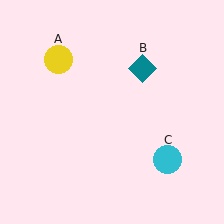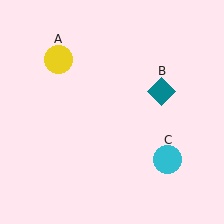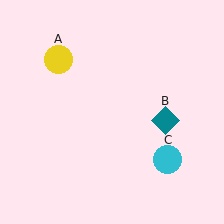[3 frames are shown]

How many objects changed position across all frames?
1 object changed position: teal diamond (object B).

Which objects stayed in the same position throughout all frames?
Yellow circle (object A) and cyan circle (object C) remained stationary.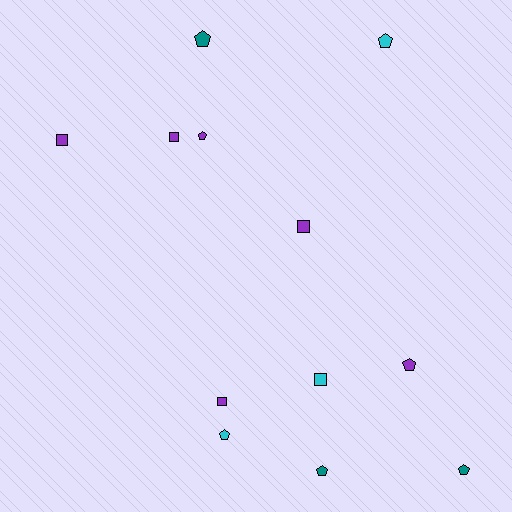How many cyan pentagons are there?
There are 2 cyan pentagons.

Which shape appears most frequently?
Pentagon, with 7 objects.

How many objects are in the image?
There are 12 objects.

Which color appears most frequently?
Purple, with 6 objects.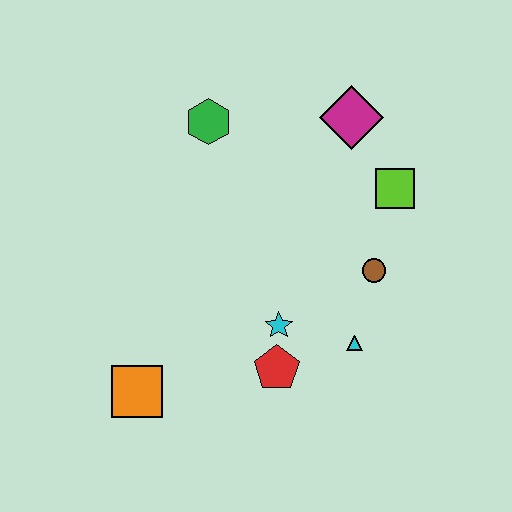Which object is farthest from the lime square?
The orange square is farthest from the lime square.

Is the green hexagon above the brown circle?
Yes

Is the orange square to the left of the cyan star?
Yes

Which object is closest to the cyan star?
The red pentagon is closest to the cyan star.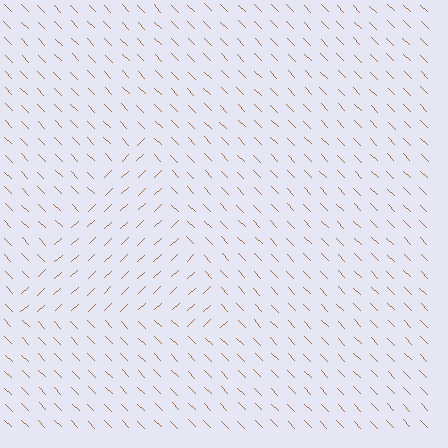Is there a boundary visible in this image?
Yes, there is a texture boundary formed by a change in line orientation.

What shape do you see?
I see a triangle.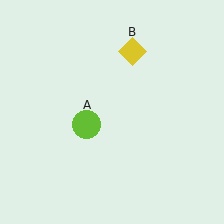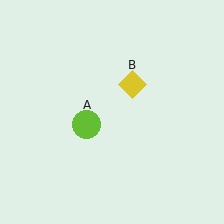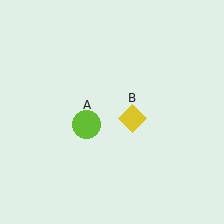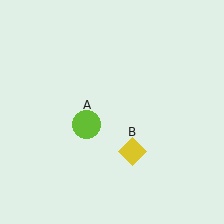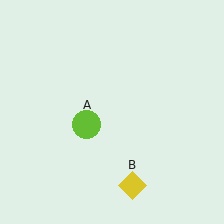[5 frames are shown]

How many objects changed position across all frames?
1 object changed position: yellow diamond (object B).